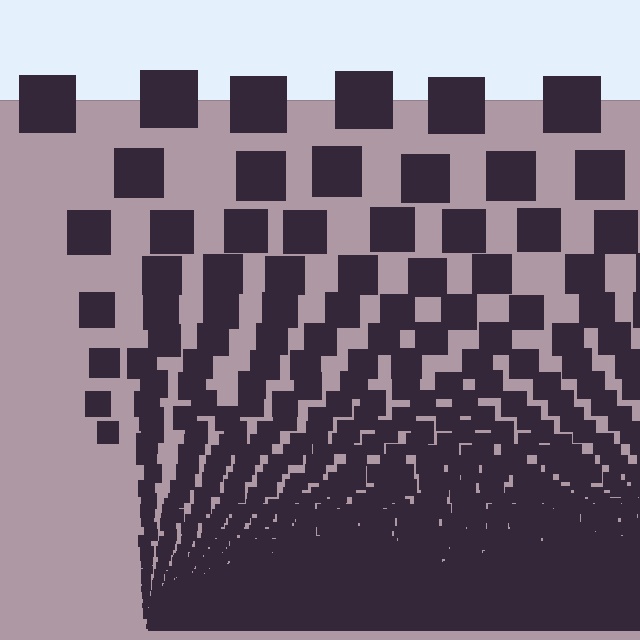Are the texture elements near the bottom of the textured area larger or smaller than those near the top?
Smaller. The gradient is inverted — elements near the bottom are smaller and denser.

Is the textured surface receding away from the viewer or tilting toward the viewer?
The surface appears to tilt toward the viewer. Texture elements get larger and sparser toward the top.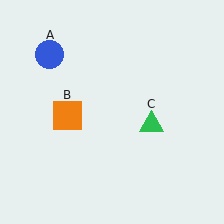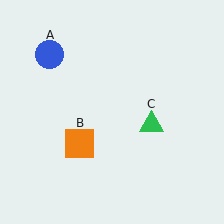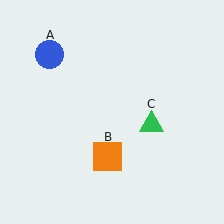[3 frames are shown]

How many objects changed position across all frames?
1 object changed position: orange square (object B).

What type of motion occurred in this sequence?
The orange square (object B) rotated counterclockwise around the center of the scene.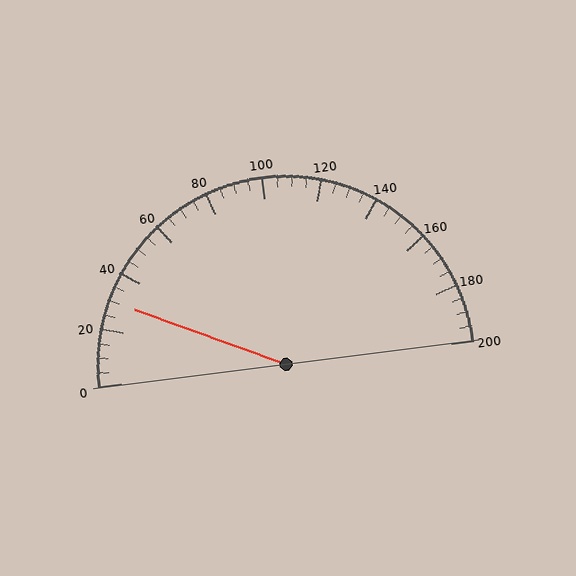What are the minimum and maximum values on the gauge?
The gauge ranges from 0 to 200.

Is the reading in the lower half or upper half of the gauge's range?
The reading is in the lower half of the range (0 to 200).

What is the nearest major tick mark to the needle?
The nearest major tick mark is 40.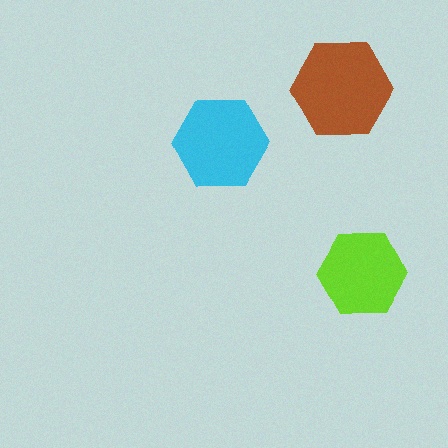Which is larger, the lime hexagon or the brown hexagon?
The brown one.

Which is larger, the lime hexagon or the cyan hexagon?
The cyan one.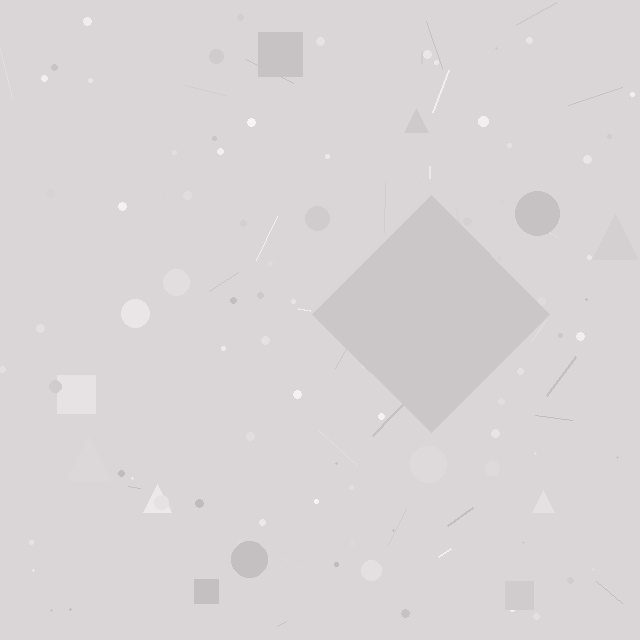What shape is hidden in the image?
A diamond is hidden in the image.